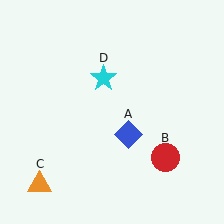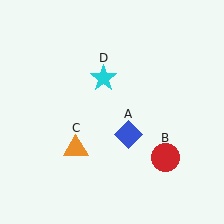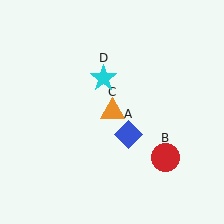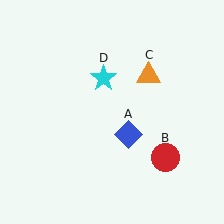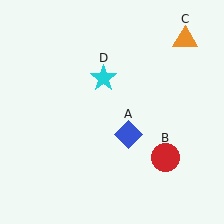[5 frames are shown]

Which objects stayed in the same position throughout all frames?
Blue diamond (object A) and red circle (object B) and cyan star (object D) remained stationary.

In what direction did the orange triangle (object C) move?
The orange triangle (object C) moved up and to the right.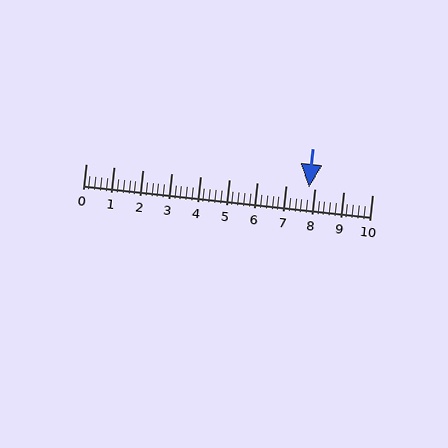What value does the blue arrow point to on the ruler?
The blue arrow points to approximately 7.8.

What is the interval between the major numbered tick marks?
The major tick marks are spaced 1 units apart.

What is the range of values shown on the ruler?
The ruler shows values from 0 to 10.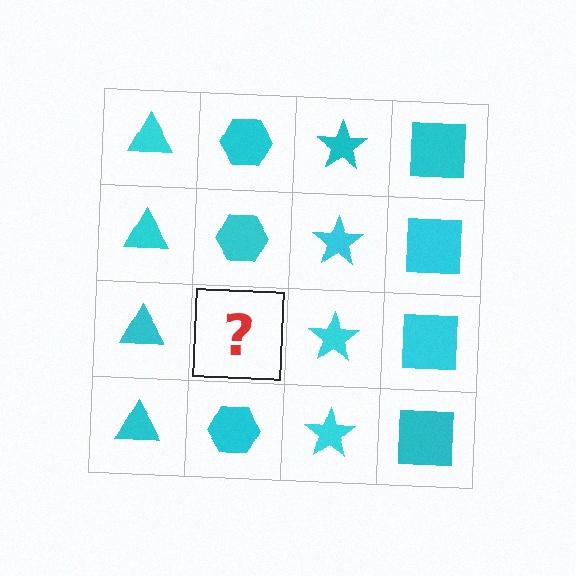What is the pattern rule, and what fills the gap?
The rule is that each column has a consistent shape. The gap should be filled with a cyan hexagon.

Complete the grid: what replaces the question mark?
The question mark should be replaced with a cyan hexagon.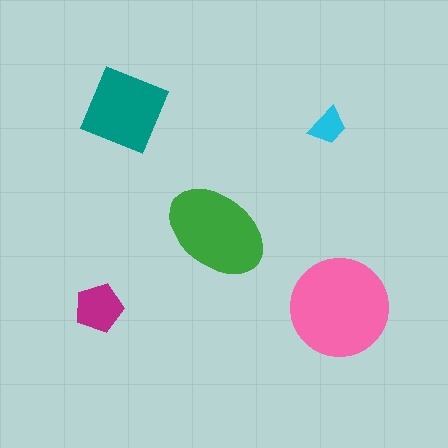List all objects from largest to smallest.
The pink circle, the green ellipse, the teal square, the magenta pentagon, the cyan trapezoid.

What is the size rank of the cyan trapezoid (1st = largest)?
5th.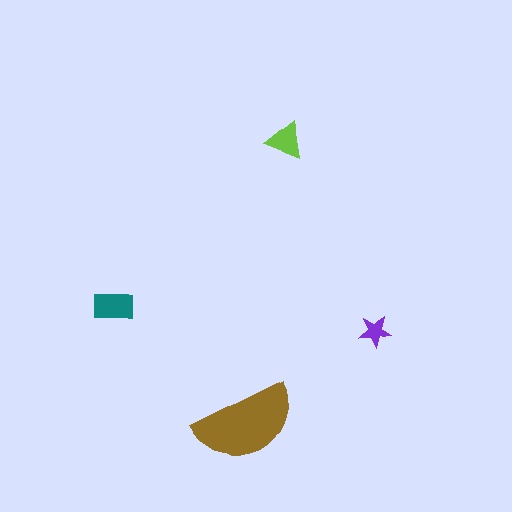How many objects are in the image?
There are 4 objects in the image.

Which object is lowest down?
The brown semicircle is bottommost.